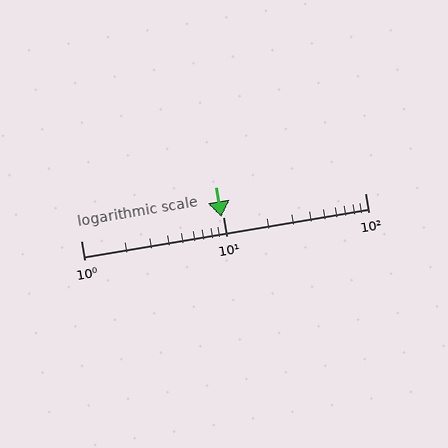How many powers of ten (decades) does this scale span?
The scale spans 2 decades, from 1 to 100.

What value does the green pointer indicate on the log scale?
The pointer indicates approximately 9.8.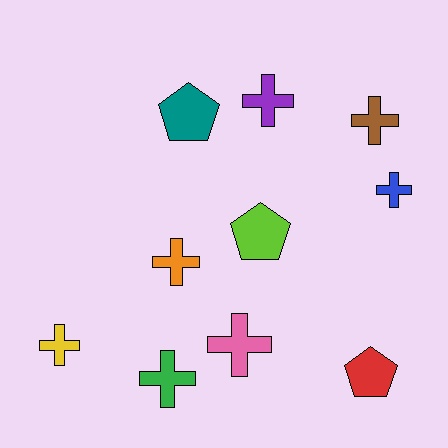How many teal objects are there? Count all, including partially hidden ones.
There is 1 teal object.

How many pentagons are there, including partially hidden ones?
There are 3 pentagons.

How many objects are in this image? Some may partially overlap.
There are 10 objects.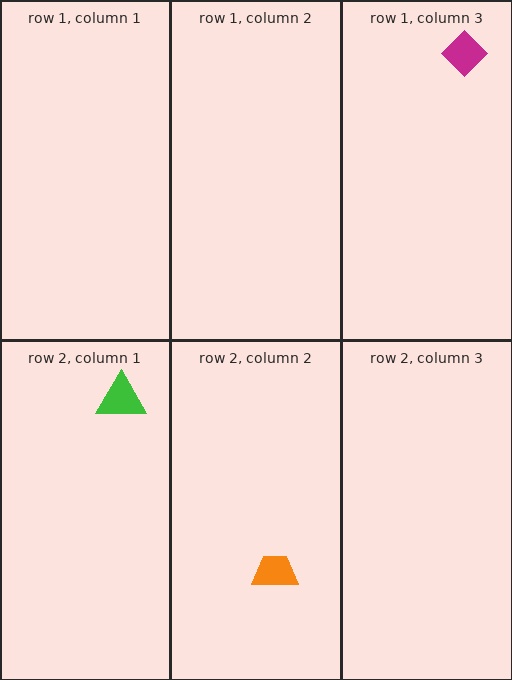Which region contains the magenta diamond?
The row 1, column 3 region.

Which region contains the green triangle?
The row 2, column 1 region.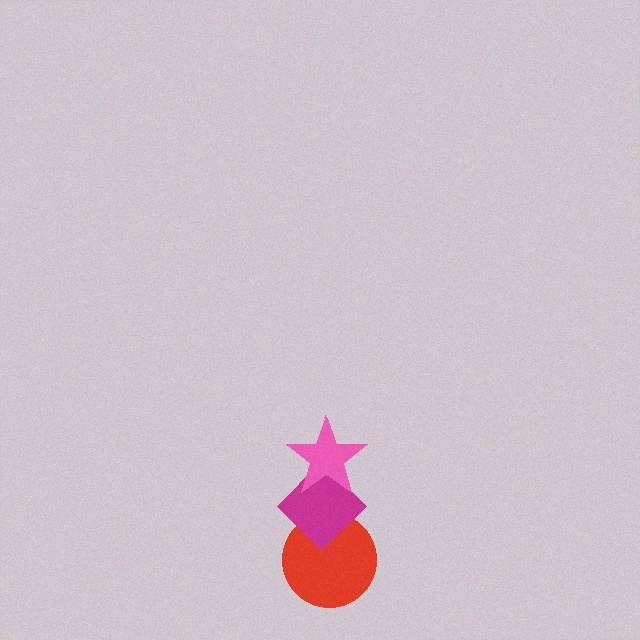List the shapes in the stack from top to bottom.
From top to bottom: the pink star, the magenta diamond, the red circle.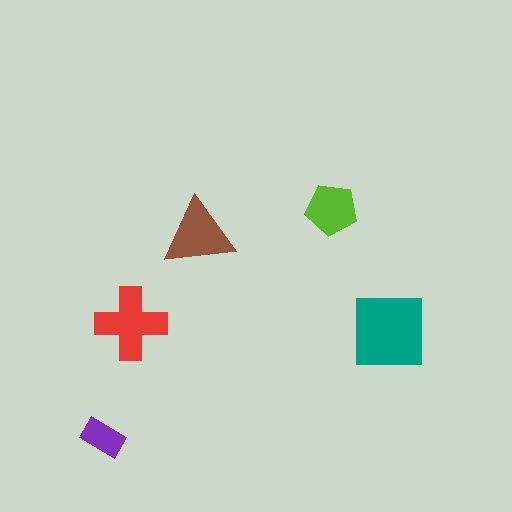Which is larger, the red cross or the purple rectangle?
The red cross.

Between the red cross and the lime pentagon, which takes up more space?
The red cross.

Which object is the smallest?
The purple rectangle.